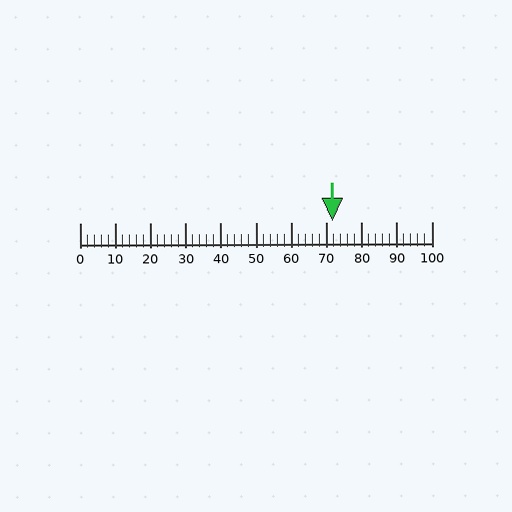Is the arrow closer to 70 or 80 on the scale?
The arrow is closer to 70.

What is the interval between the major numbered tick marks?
The major tick marks are spaced 10 units apart.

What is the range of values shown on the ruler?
The ruler shows values from 0 to 100.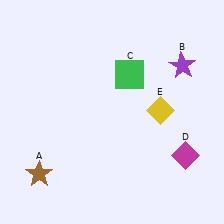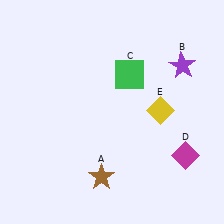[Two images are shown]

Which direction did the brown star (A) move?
The brown star (A) moved right.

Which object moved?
The brown star (A) moved right.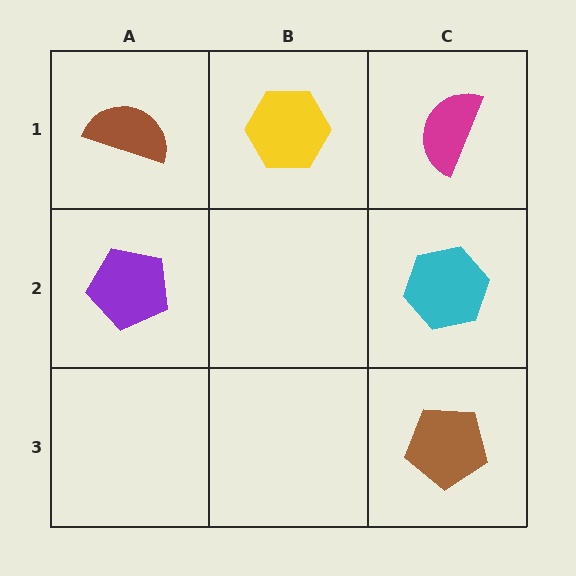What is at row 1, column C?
A magenta semicircle.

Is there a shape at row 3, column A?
No, that cell is empty.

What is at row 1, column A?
A brown semicircle.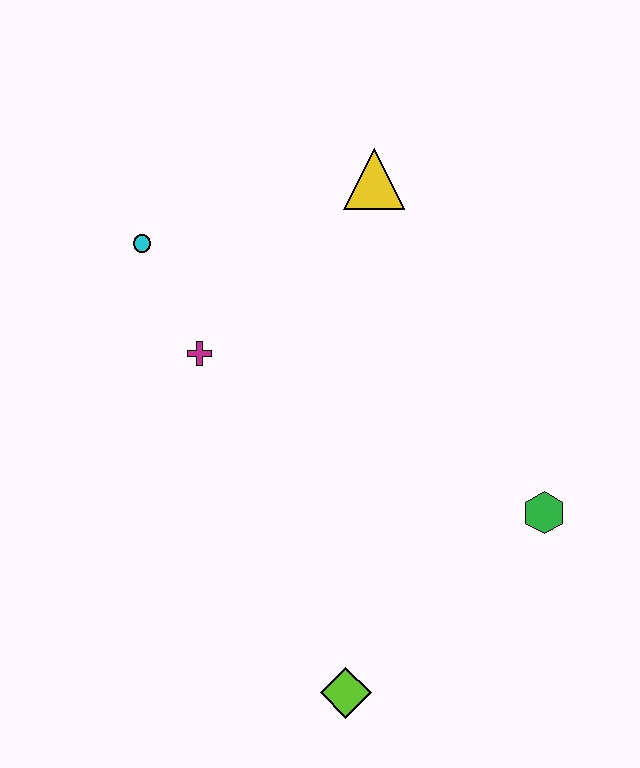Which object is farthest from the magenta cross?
The green hexagon is farthest from the magenta cross.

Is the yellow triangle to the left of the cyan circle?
No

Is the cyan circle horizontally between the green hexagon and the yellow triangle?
No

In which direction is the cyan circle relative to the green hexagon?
The cyan circle is to the left of the green hexagon.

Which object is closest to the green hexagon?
The lime diamond is closest to the green hexagon.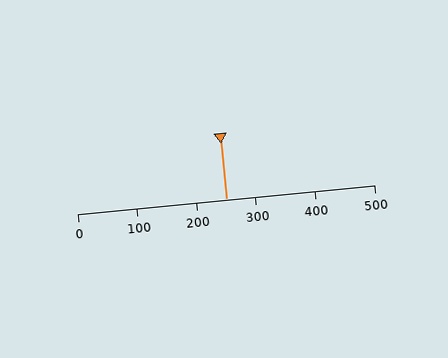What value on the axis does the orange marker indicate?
The marker indicates approximately 250.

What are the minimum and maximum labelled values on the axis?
The axis runs from 0 to 500.